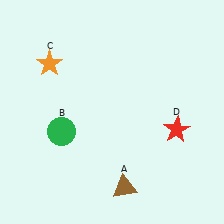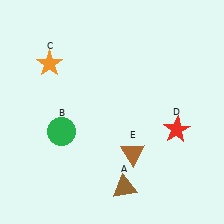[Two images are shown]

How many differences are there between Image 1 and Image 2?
There is 1 difference between the two images.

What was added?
A brown triangle (E) was added in Image 2.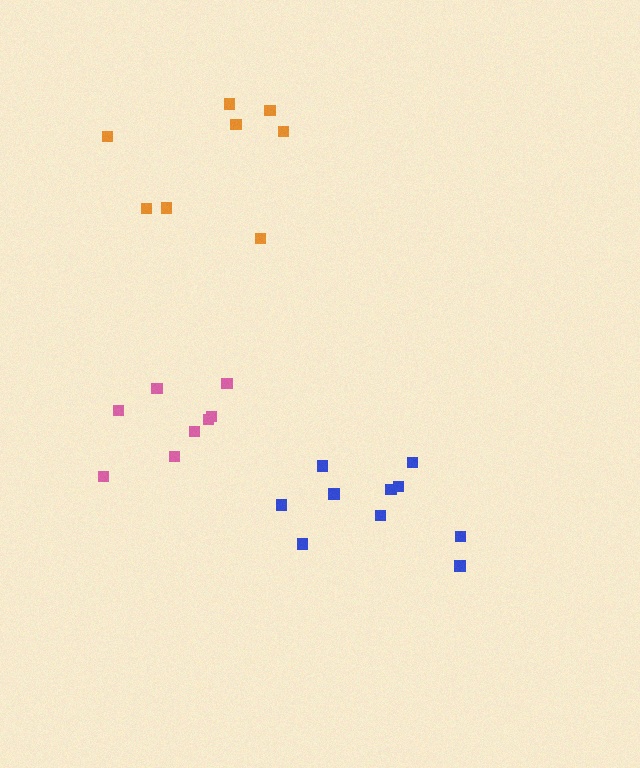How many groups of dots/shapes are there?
There are 3 groups.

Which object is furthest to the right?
The blue cluster is rightmost.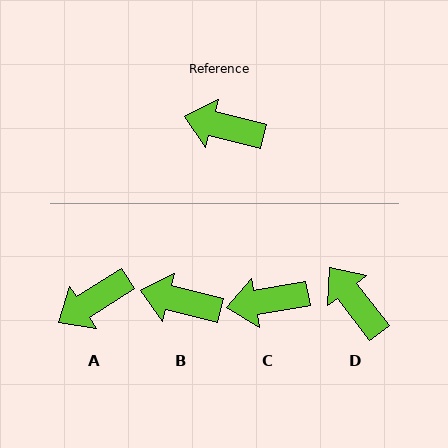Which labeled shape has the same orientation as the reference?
B.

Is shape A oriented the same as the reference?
No, it is off by about 47 degrees.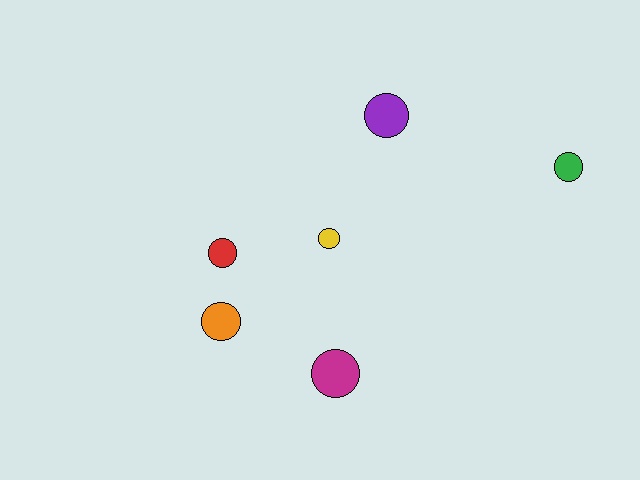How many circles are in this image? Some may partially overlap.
There are 6 circles.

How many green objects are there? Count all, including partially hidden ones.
There is 1 green object.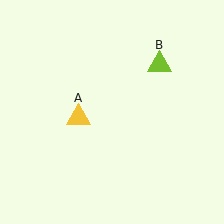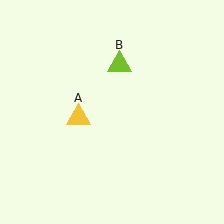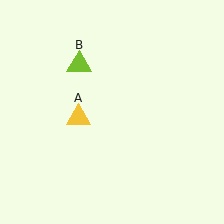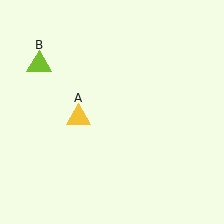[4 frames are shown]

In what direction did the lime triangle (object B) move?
The lime triangle (object B) moved left.